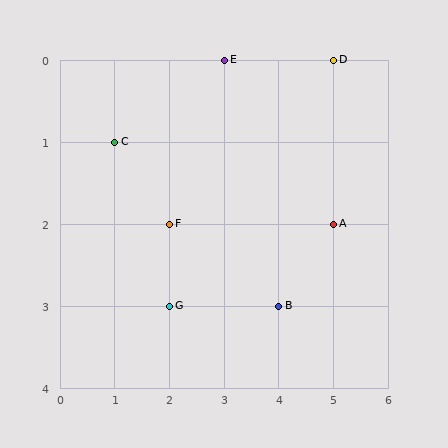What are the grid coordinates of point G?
Point G is at grid coordinates (2, 3).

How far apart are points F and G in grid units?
Points F and G are 1 row apart.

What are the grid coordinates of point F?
Point F is at grid coordinates (2, 2).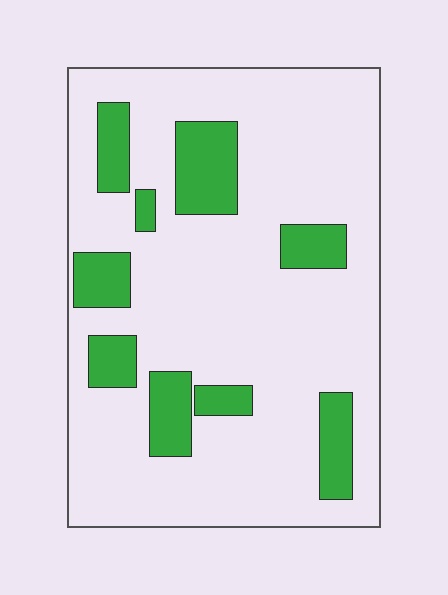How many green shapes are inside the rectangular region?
9.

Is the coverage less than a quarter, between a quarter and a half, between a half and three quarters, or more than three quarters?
Less than a quarter.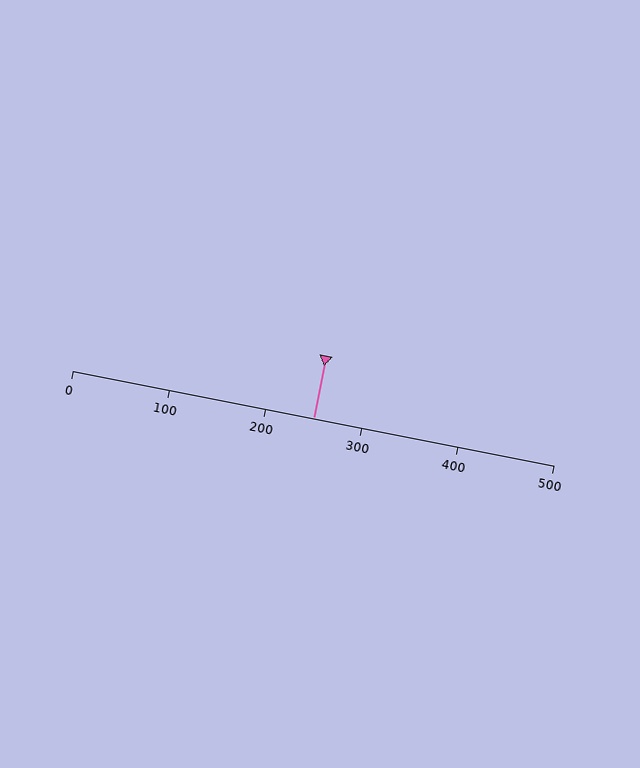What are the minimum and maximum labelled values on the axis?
The axis runs from 0 to 500.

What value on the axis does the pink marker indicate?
The marker indicates approximately 250.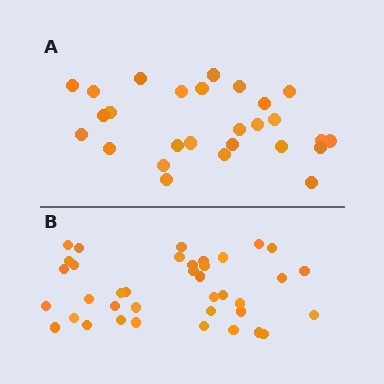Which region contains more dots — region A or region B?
Region B (the bottom region) has more dots.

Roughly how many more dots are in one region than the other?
Region B has roughly 12 or so more dots than region A.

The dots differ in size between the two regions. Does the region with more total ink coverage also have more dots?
No. Region A has more total ink coverage because its dots are larger, but region B actually contains more individual dots. Total area can be misleading — the number of items is what matters here.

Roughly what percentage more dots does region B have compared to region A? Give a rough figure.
About 40% more.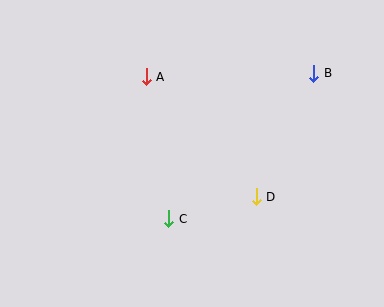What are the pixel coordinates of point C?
Point C is at (169, 219).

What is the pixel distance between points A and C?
The distance between A and C is 144 pixels.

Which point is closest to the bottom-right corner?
Point D is closest to the bottom-right corner.